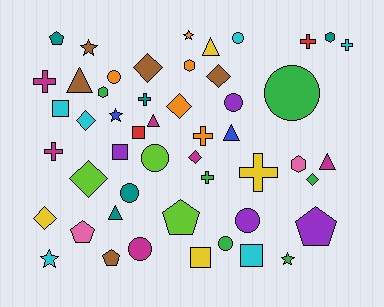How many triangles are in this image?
There are 6 triangles.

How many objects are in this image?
There are 50 objects.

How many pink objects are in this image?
There are 2 pink objects.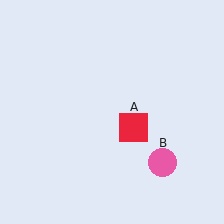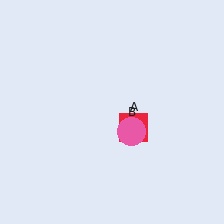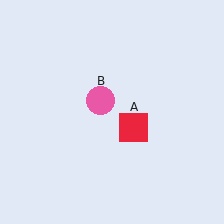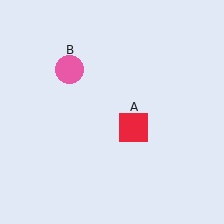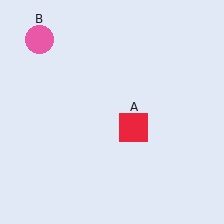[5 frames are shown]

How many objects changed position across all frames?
1 object changed position: pink circle (object B).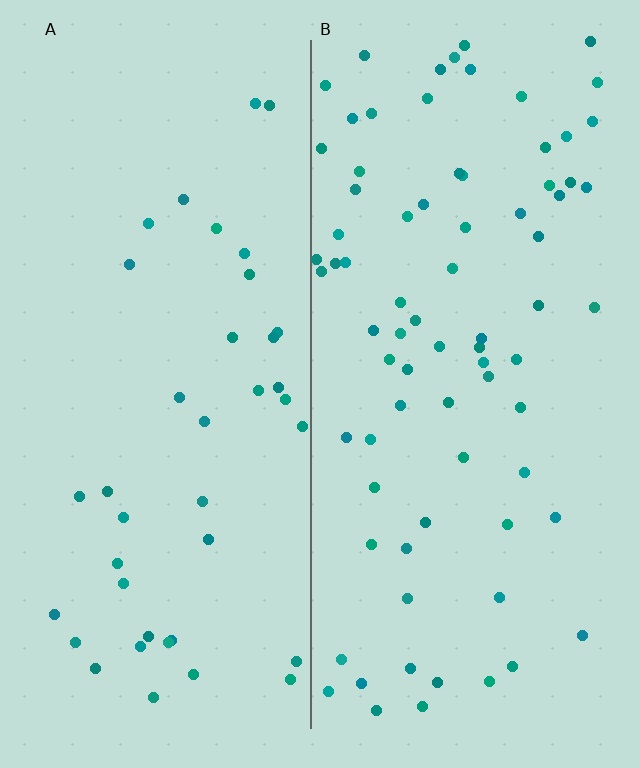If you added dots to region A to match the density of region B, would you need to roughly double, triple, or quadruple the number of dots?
Approximately double.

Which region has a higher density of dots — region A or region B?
B (the right).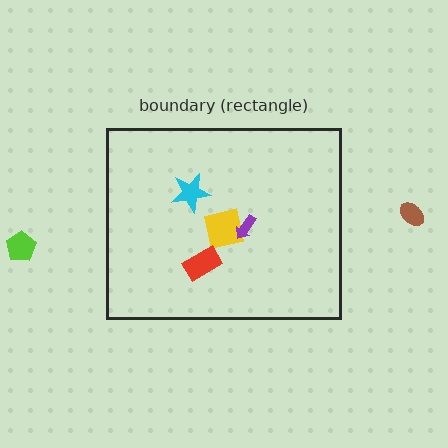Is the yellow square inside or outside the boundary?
Inside.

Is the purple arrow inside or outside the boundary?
Inside.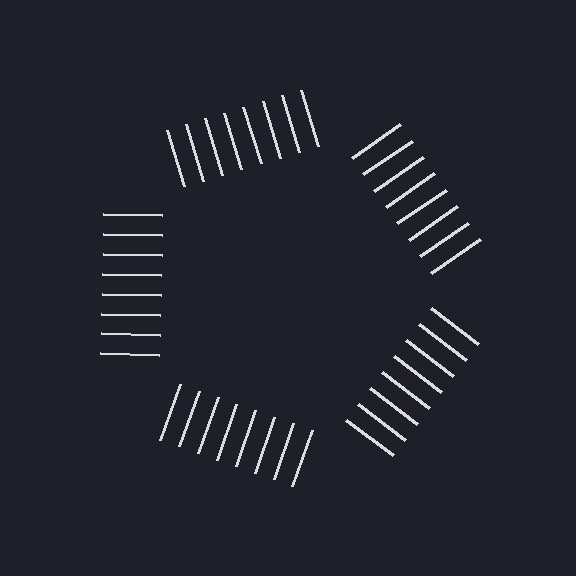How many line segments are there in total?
40 — 8 along each of the 5 edges.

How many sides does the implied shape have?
5 sides — the line-ends trace a pentagon.